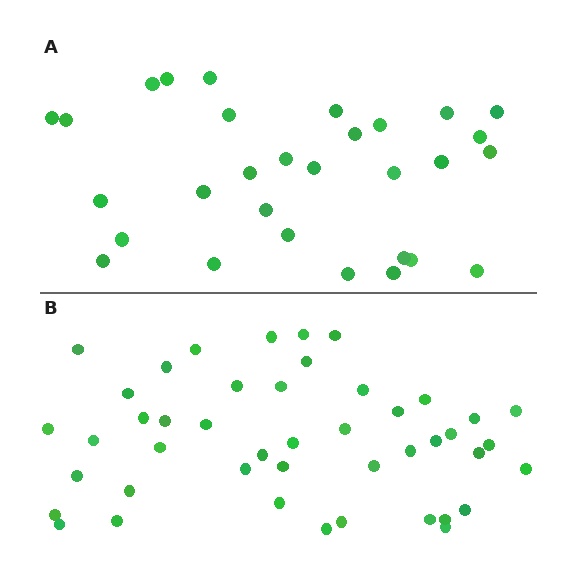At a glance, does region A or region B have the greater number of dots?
Region B (the bottom region) has more dots.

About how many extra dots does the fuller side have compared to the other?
Region B has approximately 15 more dots than region A.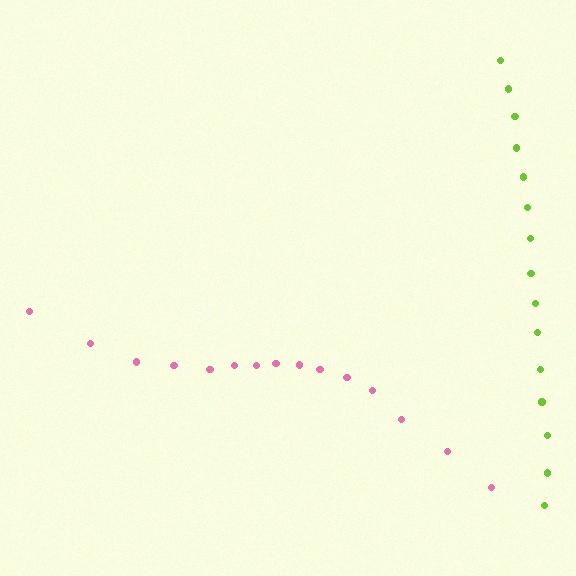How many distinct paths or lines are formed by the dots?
There are 2 distinct paths.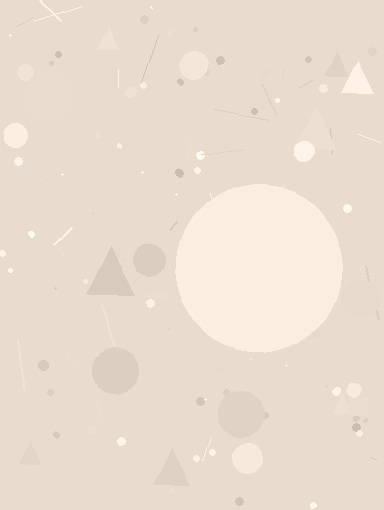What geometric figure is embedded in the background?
A circle is embedded in the background.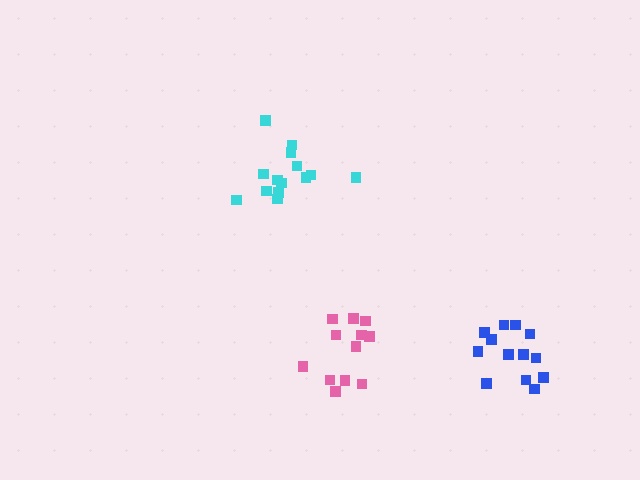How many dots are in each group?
Group 1: 14 dots, Group 2: 12 dots, Group 3: 13 dots (39 total).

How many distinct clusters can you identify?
There are 3 distinct clusters.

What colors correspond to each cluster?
The clusters are colored: cyan, pink, blue.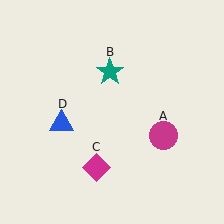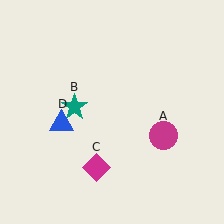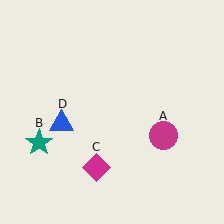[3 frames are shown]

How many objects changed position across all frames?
1 object changed position: teal star (object B).